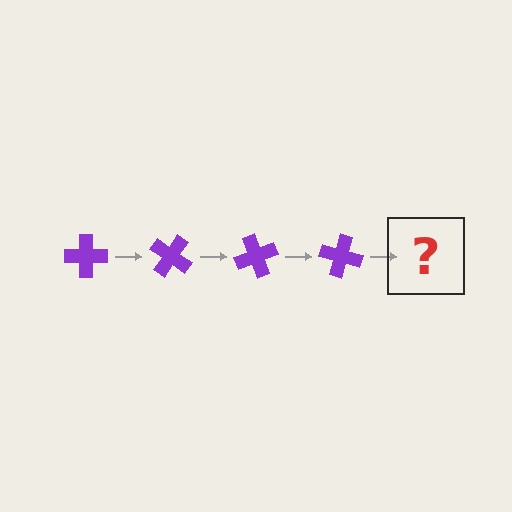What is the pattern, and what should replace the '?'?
The pattern is that the cross rotates 35 degrees each step. The '?' should be a purple cross rotated 140 degrees.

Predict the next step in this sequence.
The next step is a purple cross rotated 140 degrees.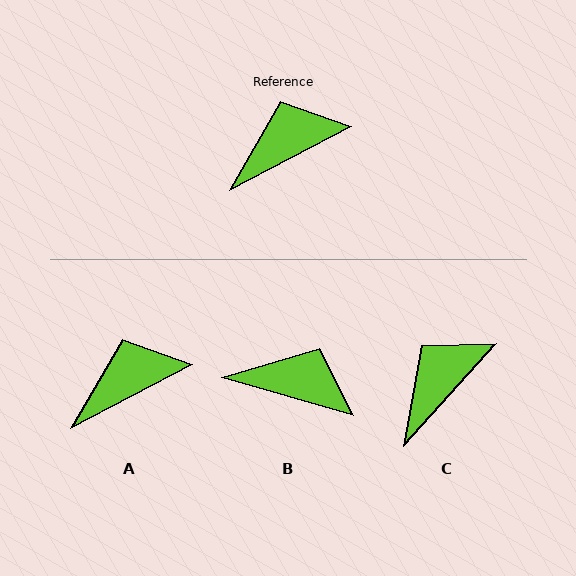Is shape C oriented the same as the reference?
No, it is off by about 21 degrees.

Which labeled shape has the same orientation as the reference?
A.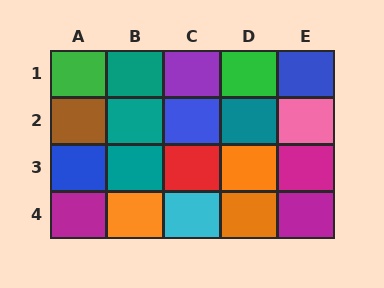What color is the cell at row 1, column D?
Green.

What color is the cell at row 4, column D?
Orange.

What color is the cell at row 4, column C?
Cyan.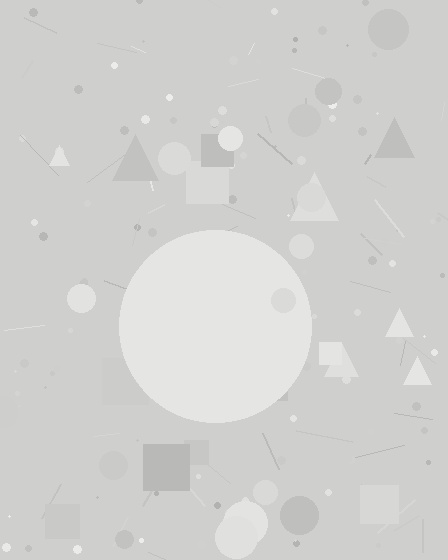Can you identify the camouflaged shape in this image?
The camouflaged shape is a circle.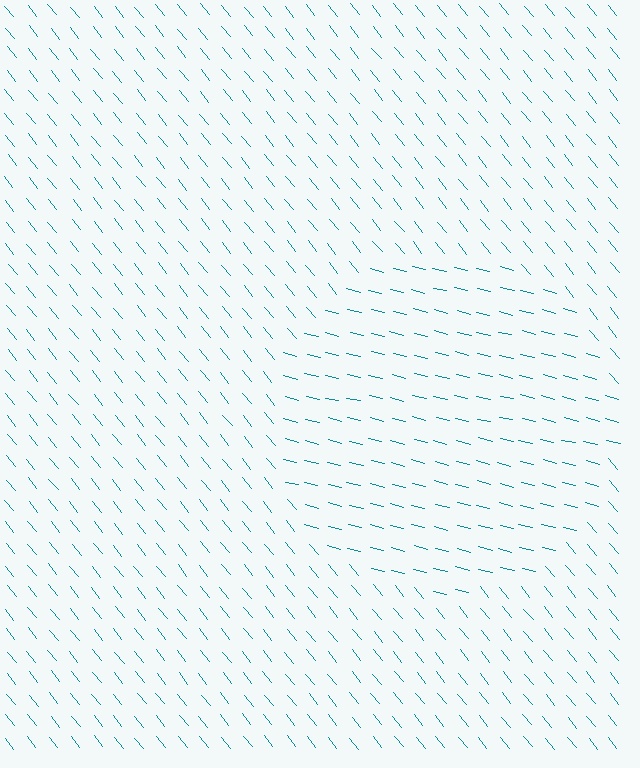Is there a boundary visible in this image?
Yes, there is a texture boundary formed by a change in line orientation.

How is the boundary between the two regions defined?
The boundary is defined purely by a change in line orientation (approximately 37 degrees difference). All lines are the same color and thickness.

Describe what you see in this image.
The image is filled with small teal line segments. A circle region in the image has lines oriented differently from the surrounding lines, creating a visible texture boundary.